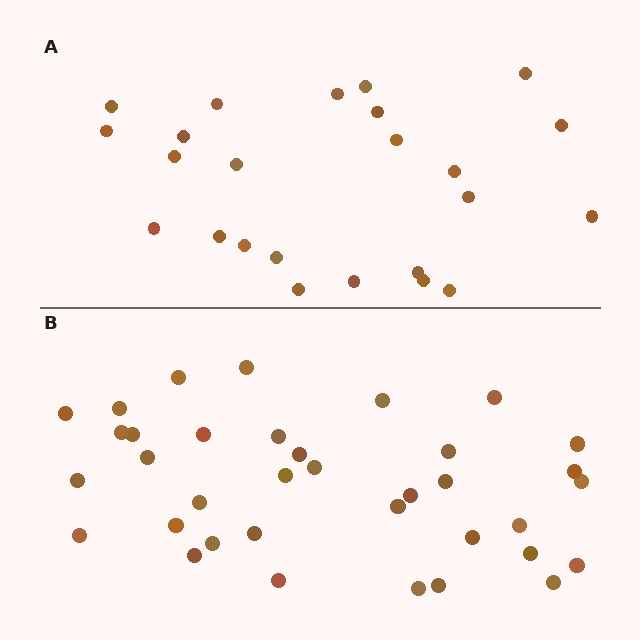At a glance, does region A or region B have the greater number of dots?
Region B (the bottom region) has more dots.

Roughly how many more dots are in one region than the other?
Region B has roughly 12 or so more dots than region A.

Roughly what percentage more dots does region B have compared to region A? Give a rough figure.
About 50% more.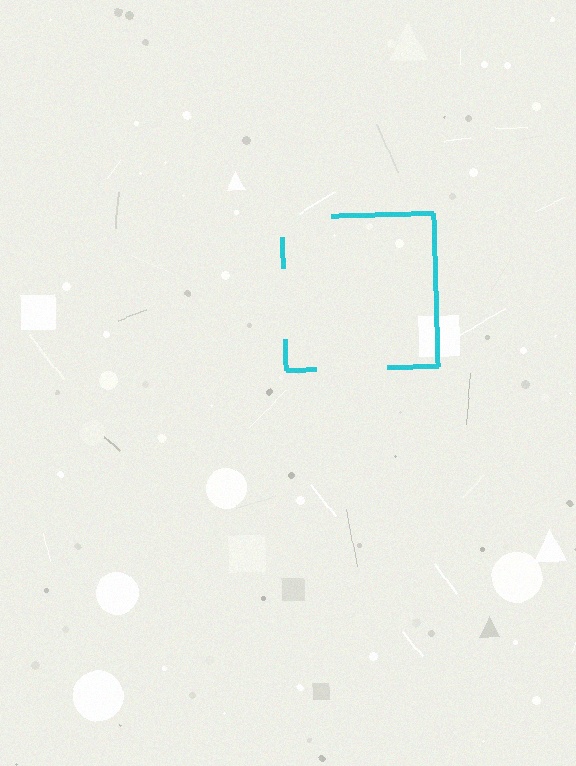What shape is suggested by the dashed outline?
The dashed outline suggests a square.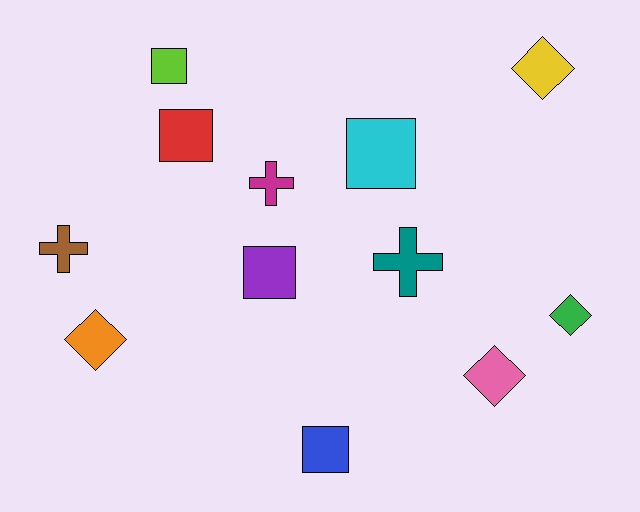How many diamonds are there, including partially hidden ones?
There are 4 diamonds.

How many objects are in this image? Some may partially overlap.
There are 12 objects.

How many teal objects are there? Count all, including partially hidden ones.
There is 1 teal object.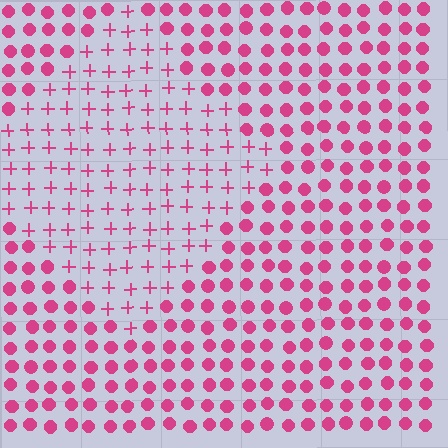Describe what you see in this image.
The image is filled with small magenta elements arranged in a uniform grid. A diamond-shaped region contains plus signs, while the surrounding area contains circles. The boundary is defined purely by the change in element shape.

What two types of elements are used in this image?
The image uses plus signs inside the diamond region and circles outside it.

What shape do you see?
I see a diamond.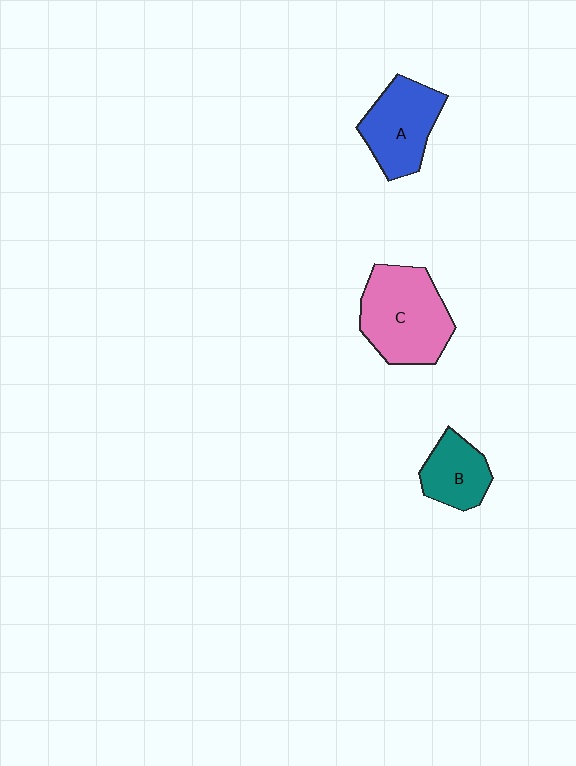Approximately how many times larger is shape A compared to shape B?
Approximately 1.4 times.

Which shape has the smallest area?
Shape B (teal).